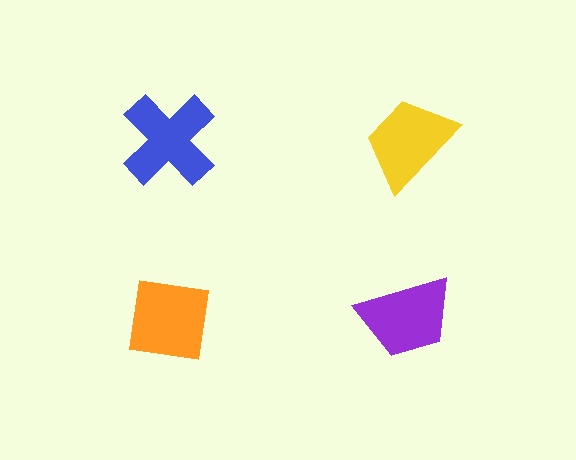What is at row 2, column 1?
An orange square.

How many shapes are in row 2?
2 shapes.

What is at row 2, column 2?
A purple trapezoid.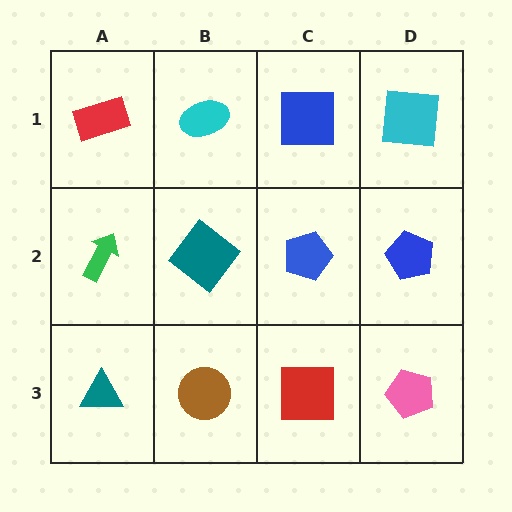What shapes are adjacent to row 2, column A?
A red rectangle (row 1, column A), a teal triangle (row 3, column A), a teal diamond (row 2, column B).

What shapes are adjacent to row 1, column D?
A blue pentagon (row 2, column D), a blue square (row 1, column C).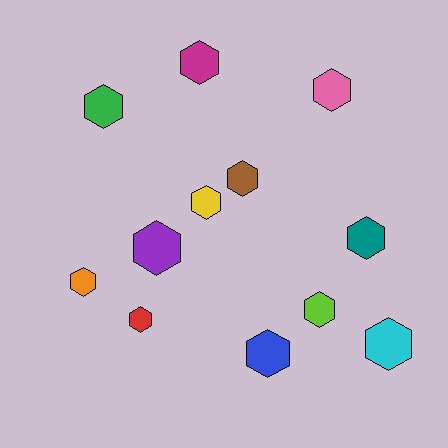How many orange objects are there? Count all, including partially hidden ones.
There is 1 orange object.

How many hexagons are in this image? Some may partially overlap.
There are 12 hexagons.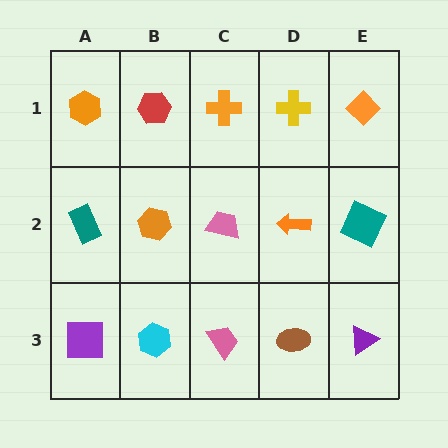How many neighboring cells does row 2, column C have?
4.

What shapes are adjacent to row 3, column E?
A teal square (row 2, column E), a brown ellipse (row 3, column D).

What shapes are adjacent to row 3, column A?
A teal rectangle (row 2, column A), a cyan hexagon (row 3, column B).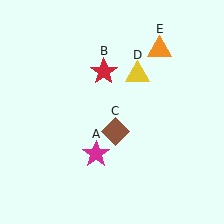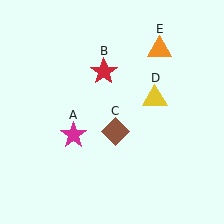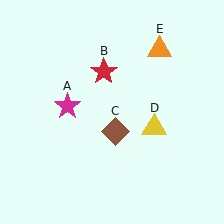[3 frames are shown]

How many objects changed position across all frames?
2 objects changed position: magenta star (object A), yellow triangle (object D).